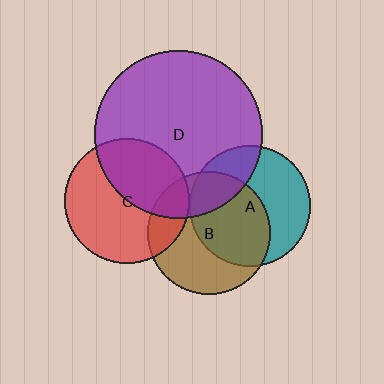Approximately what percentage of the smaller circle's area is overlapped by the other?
Approximately 25%.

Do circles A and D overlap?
Yes.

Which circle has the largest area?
Circle D (purple).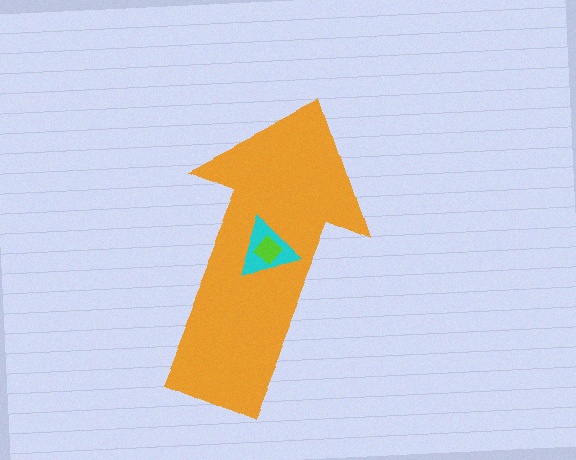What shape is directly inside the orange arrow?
The cyan triangle.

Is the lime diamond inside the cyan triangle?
Yes.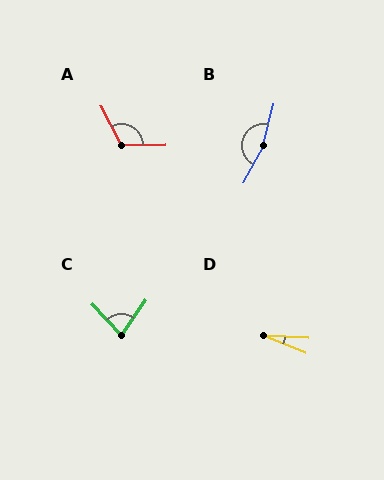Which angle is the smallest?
D, at approximately 20 degrees.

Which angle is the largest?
B, at approximately 165 degrees.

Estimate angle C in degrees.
Approximately 78 degrees.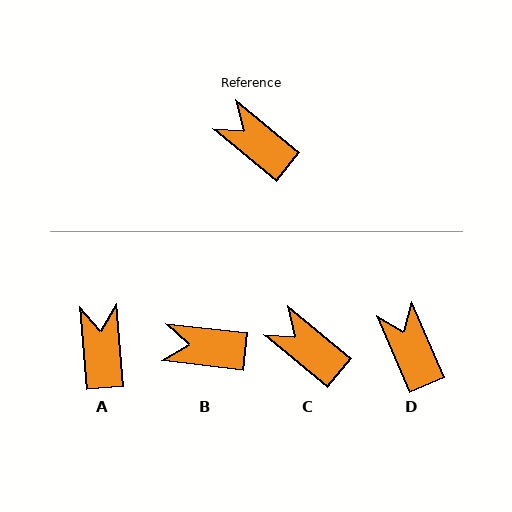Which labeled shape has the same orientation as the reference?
C.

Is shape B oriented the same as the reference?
No, it is off by about 32 degrees.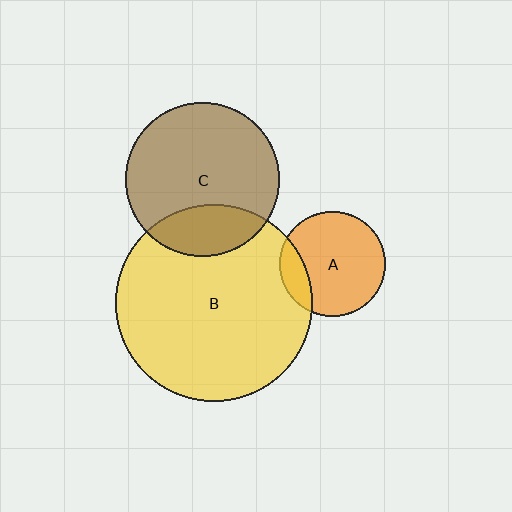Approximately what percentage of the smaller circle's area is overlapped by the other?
Approximately 15%.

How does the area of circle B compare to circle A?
Approximately 3.4 times.